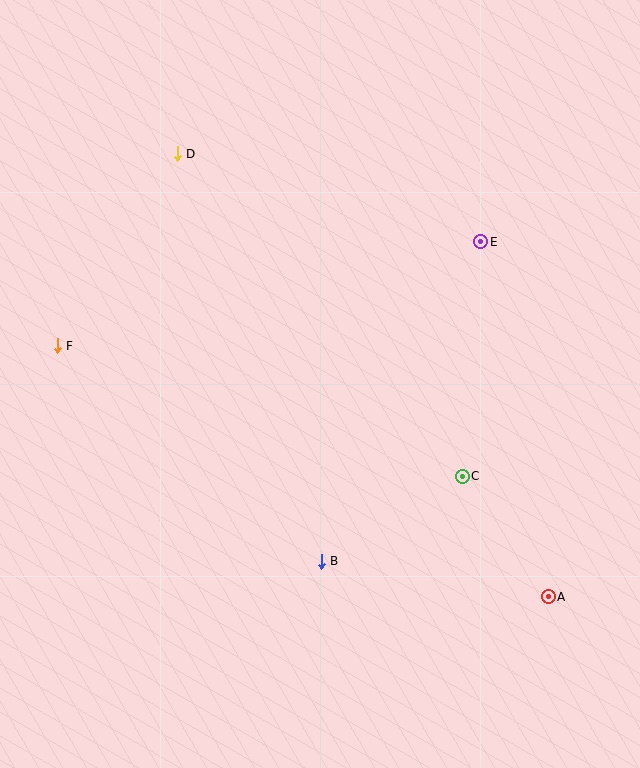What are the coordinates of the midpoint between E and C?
The midpoint between E and C is at (472, 359).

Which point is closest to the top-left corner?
Point D is closest to the top-left corner.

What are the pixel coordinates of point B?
Point B is at (321, 561).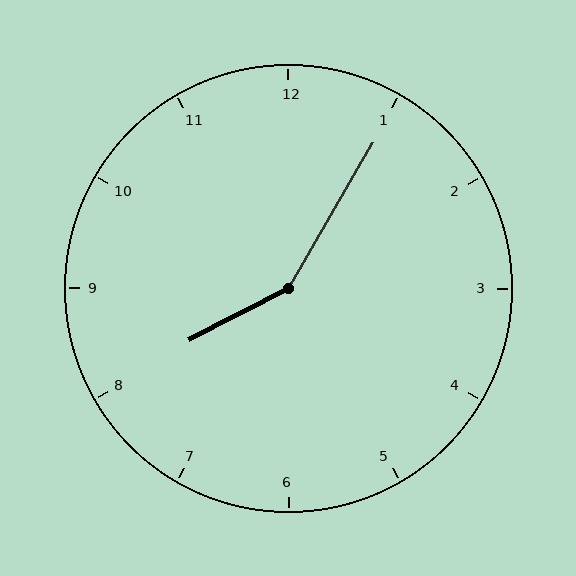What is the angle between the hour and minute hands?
Approximately 148 degrees.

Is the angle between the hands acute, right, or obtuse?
It is obtuse.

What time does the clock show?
8:05.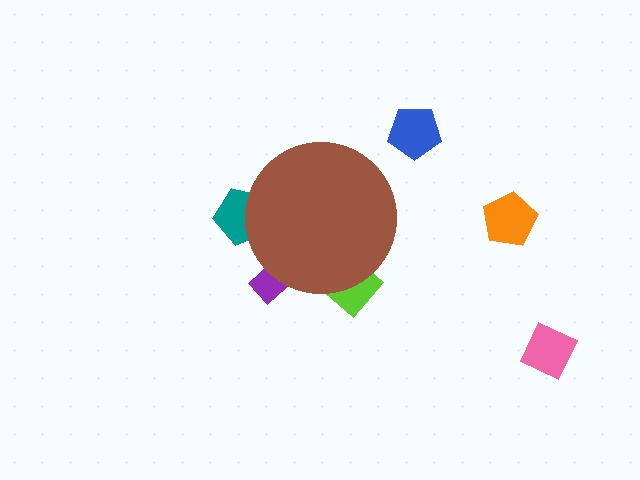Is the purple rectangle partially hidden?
Yes, the purple rectangle is partially hidden behind the brown circle.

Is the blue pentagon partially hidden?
No, the blue pentagon is fully visible.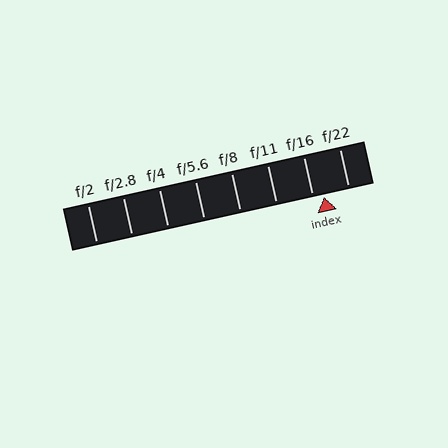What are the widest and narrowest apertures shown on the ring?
The widest aperture shown is f/2 and the narrowest is f/22.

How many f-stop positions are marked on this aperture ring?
There are 8 f-stop positions marked.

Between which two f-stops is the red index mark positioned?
The index mark is between f/16 and f/22.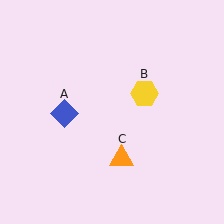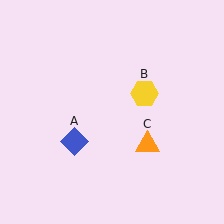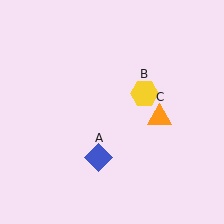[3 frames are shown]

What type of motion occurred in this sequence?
The blue diamond (object A), orange triangle (object C) rotated counterclockwise around the center of the scene.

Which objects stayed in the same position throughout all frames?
Yellow hexagon (object B) remained stationary.